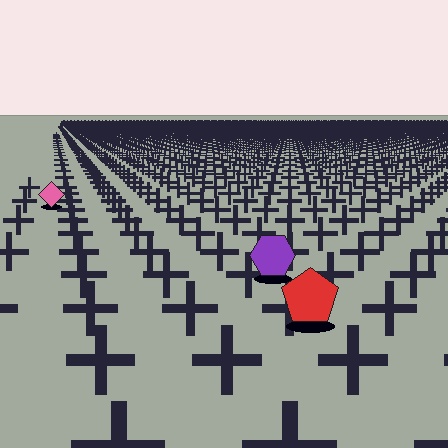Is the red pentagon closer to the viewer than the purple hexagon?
Yes. The red pentagon is closer — you can tell from the texture gradient: the ground texture is coarser near it.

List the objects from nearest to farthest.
From nearest to farthest: the red pentagon, the purple hexagon, the pink diamond.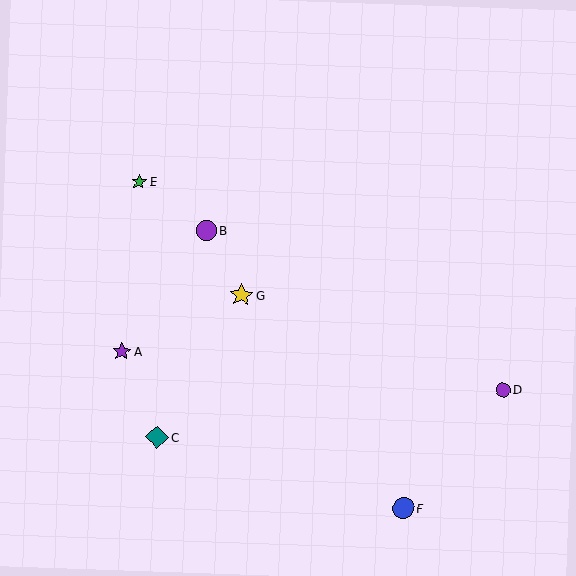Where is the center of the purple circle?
The center of the purple circle is at (206, 230).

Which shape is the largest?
The teal diamond (labeled C) is the largest.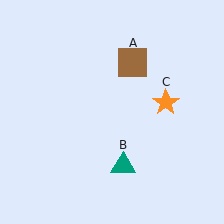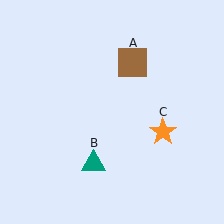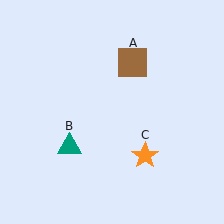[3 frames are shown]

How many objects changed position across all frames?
2 objects changed position: teal triangle (object B), orange star (object C).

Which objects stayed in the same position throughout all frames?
Brown square (object A) remained stationary.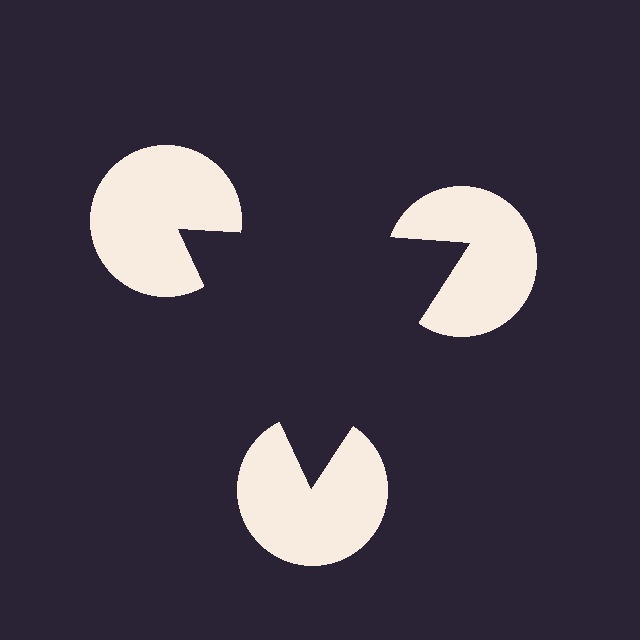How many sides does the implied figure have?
3 sides.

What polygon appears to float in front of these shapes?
An illusory triangle — its edges are inferred from the aligned wedge cuts in the pac-man discs, not physically drawn.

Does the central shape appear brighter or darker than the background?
It typically appears slightly darker than the background, even though no actual brightness change is drawn.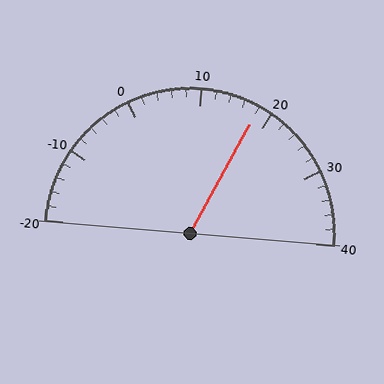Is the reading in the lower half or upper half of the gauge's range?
The reading is in the upper half of the range (-20 to 40).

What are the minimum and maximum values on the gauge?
The gauge ranges from -20 to 40.